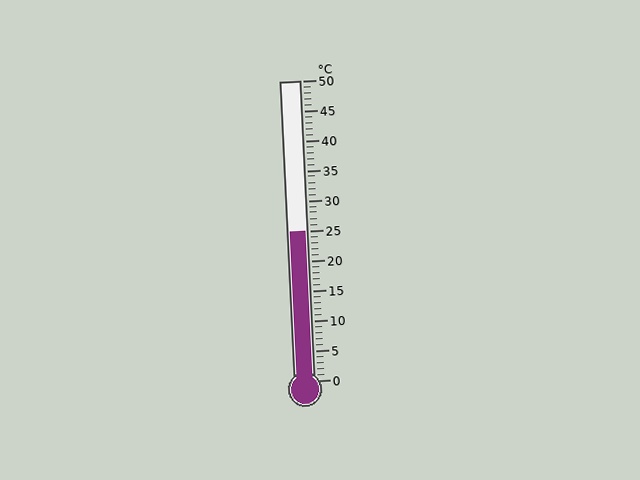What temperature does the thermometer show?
The thermometer shows approximately 25°C.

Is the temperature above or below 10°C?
The temperature is above 10°C.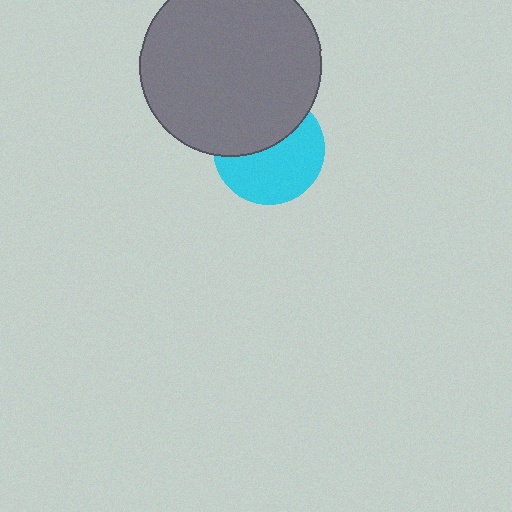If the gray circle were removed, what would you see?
You would see the complete cyan circle.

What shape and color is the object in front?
The object in front is a gray circle.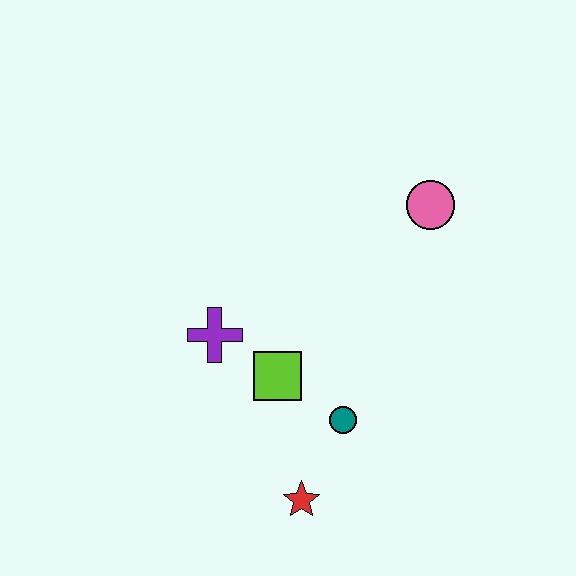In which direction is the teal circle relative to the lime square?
The teal circle is to the right of the lime square.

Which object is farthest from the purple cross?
The pink circle is farthest from the purple cross.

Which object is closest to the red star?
The teal circle is closest to the red star.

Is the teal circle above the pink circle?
No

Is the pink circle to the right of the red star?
Yes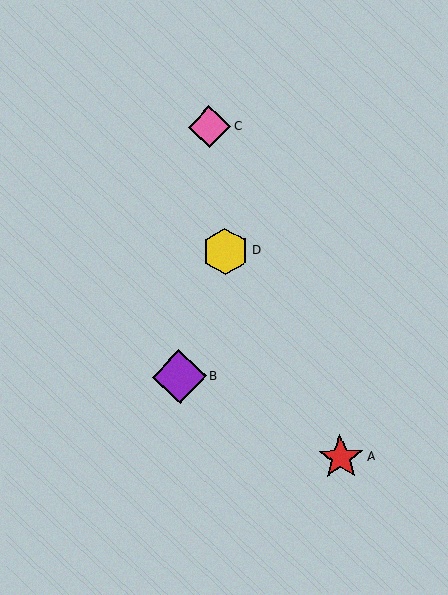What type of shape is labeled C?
Shape C is a pink diamond.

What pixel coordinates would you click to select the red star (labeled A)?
Click at (341, 458) to select the red star A.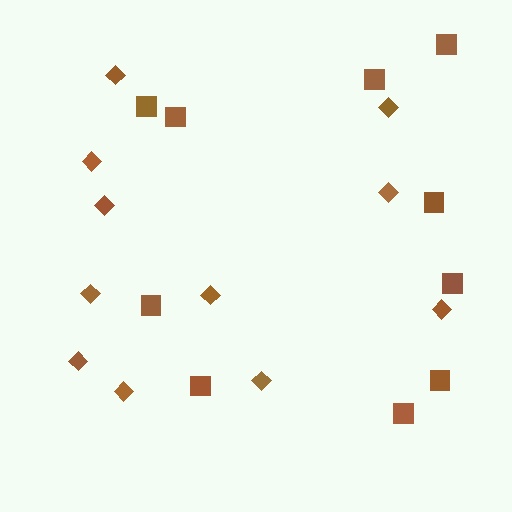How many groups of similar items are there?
There are 2 groups: one group of squares (10) and one group of diamonds (11).